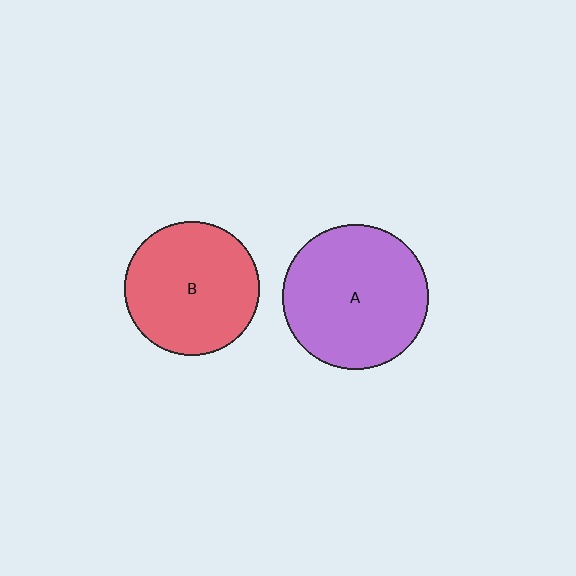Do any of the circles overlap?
No, none of the circles overlap.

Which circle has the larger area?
Circle A (purple).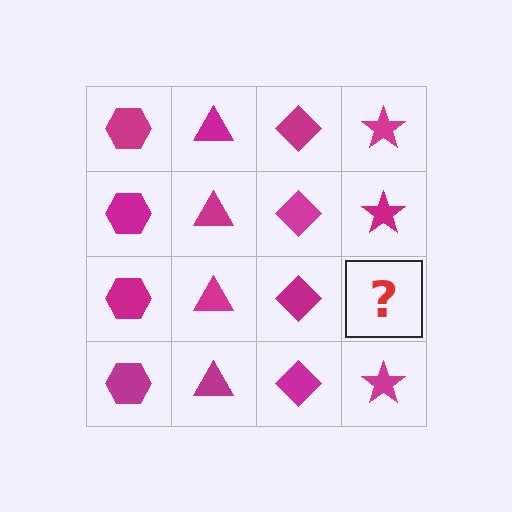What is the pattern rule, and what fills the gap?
The rule is that each column has a consistent shape. The gap should be filled with a magenta star.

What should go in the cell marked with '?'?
The missing cell should contain a magenta star.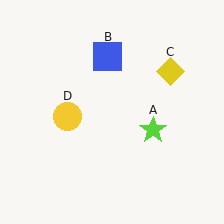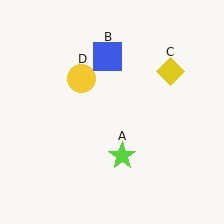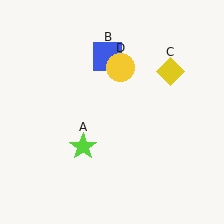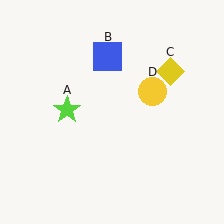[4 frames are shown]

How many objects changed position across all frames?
2 objects changed position: lime star (object A), yellow circle (object D).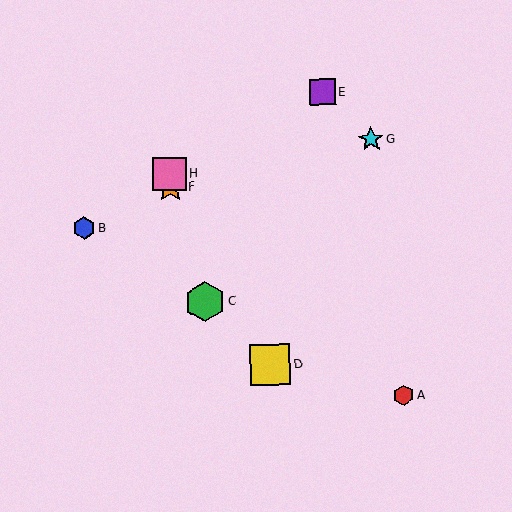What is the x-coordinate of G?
Object G is at x≈371.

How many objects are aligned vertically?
2 objects (F, H) are aligned vertically.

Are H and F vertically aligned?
Yes, both are at x≈170.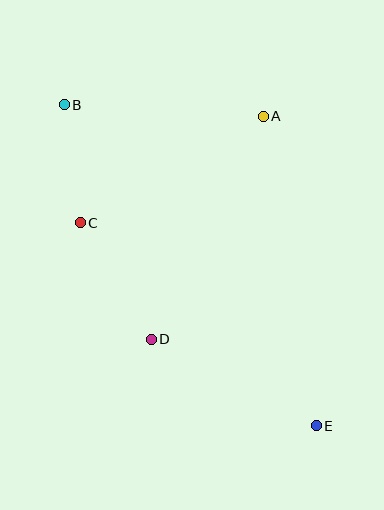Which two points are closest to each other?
Points B and C are closest to each other.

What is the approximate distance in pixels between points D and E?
The distance between D and E is approximately 186 pixels.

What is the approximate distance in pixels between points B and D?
The distance between B and D is approximately 250 pixels.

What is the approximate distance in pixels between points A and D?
The distance between A and D is approximately 249 pixels.